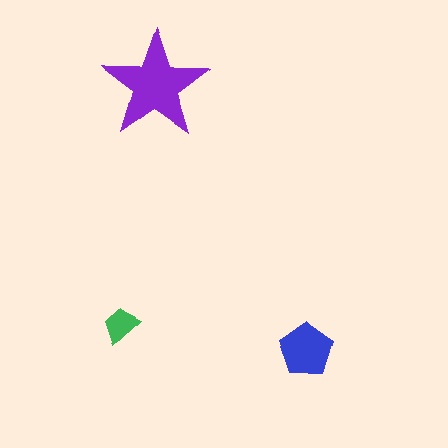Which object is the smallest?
The green trapezoid.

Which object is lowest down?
The blue pentagon is bottommost.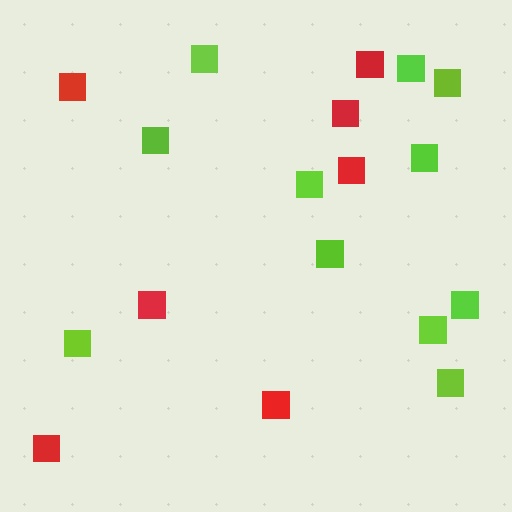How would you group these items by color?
There are 2 groups: one group of red squares (7) and one group of lime squares (11).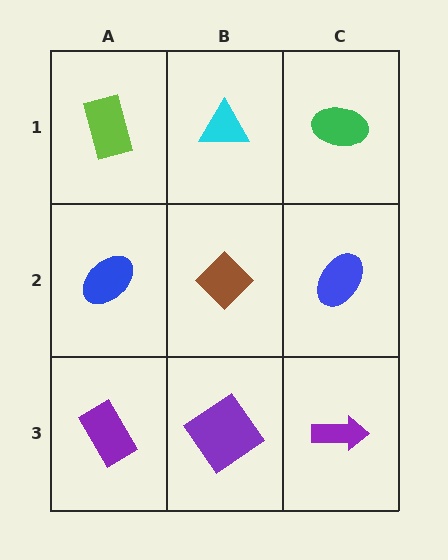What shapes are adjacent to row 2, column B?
A cyan triangle (row 1, column B), a purple diamond (row 3, column B), a blue ellipse (row 2, column A), a blue ellipse (row 2, column C).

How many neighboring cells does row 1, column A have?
2.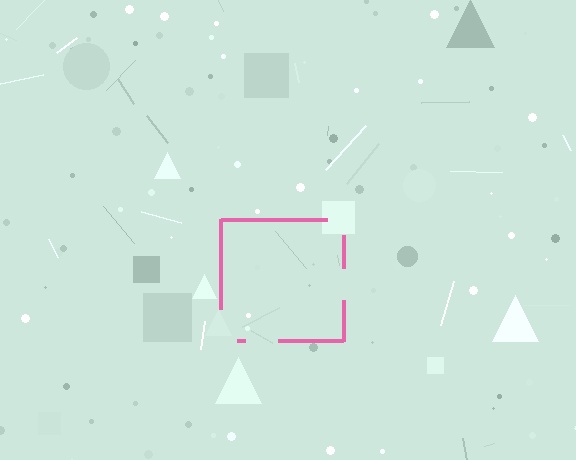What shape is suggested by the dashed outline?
The dashed outline suggests a square.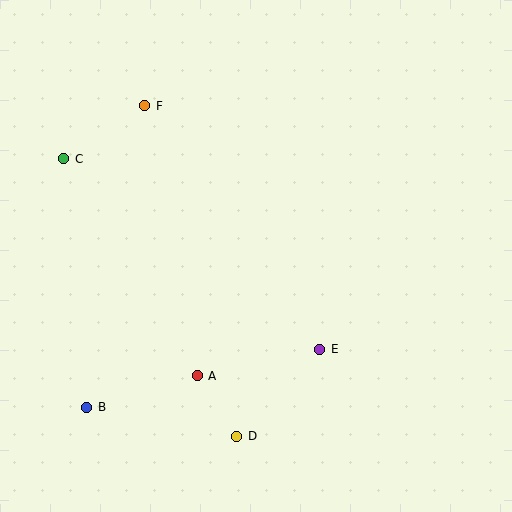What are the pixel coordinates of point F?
Point F is at (145, 106).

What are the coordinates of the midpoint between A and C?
The midpoint between A and C is at (131, 267).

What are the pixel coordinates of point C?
Point C is at (64, 159).